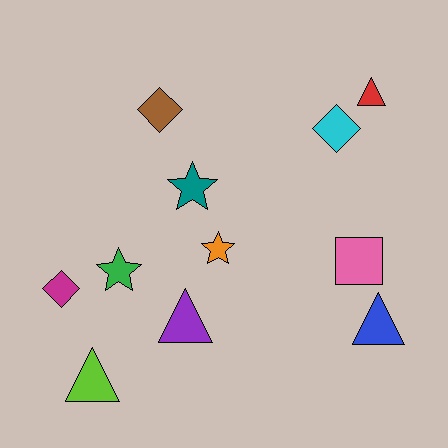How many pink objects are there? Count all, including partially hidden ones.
There is 1 pink object.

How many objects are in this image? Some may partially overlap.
There are 11 objects.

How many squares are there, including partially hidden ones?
There is 1 square.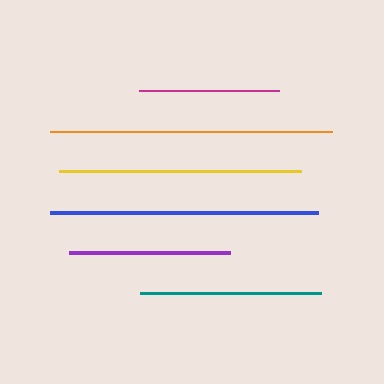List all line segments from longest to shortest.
From longest to shortest: orange, blue, yellow, teal, purple, magenta.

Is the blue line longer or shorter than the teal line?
The blue line is longer than the teal line.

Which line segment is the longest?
The orange line is the longest at approximately 282 pixels.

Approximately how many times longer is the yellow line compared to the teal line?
The yellow line is approximately 1.3 times the length of the teal line.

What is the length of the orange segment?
The orange segment is approximately 282 pixels long.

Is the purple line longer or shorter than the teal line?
The teal line is longer than the purple line.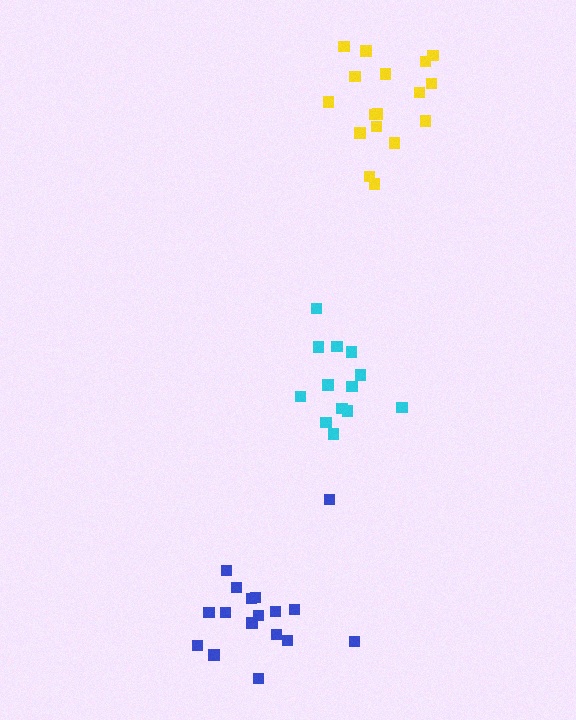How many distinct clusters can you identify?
There are 3 distinct clusters.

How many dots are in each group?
Group 1: 17 dots, Group 2: 13 dots, Group 3: 17 dots (47 total).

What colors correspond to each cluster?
The clusters are colored: blue, cyan, yellow.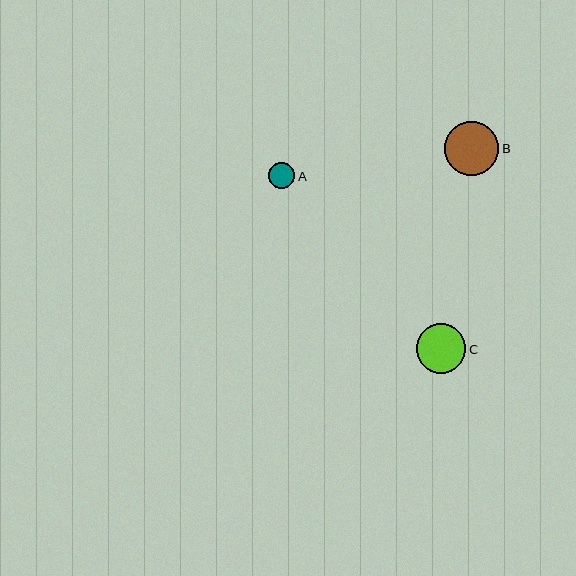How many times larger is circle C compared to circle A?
Circle C is approximately 1.9 times the size of circle A.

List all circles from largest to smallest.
From largest to smallest: B, C, A.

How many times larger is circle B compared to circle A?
Circle B is approximately 2.0 times the size of circle A.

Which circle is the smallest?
Circle A is the smallest with a size of approximately 27 pixels.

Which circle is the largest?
Circle B is the largest with a size of approximately 54 pixels.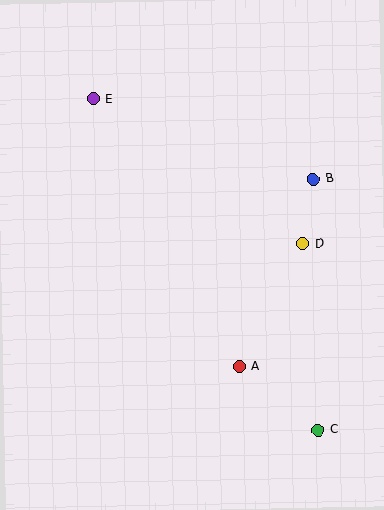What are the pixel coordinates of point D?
Point D is at (302, 243).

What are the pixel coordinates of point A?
Point A is at (239, 366).